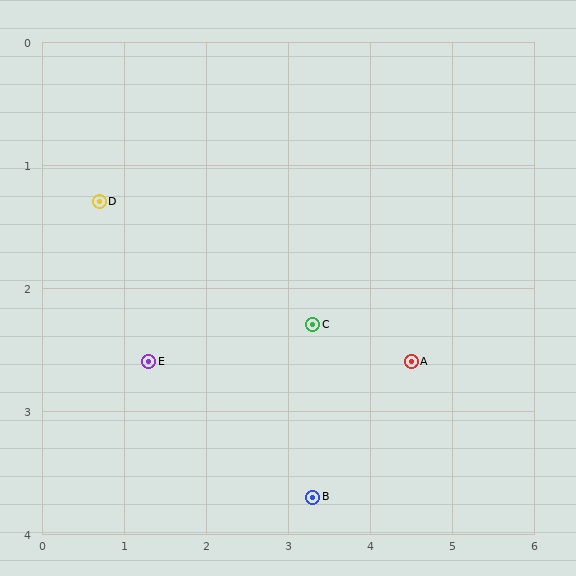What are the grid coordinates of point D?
Point D is at approximately (0.7, 1.3).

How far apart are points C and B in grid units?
Points C and B are about 1.4 grid units apart.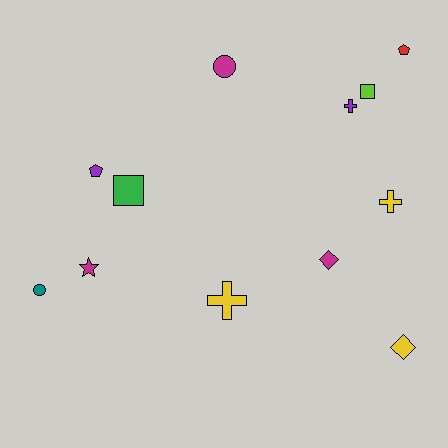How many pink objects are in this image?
There are no pink objects.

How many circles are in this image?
There are 2 circles.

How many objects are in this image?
There are 12 objects.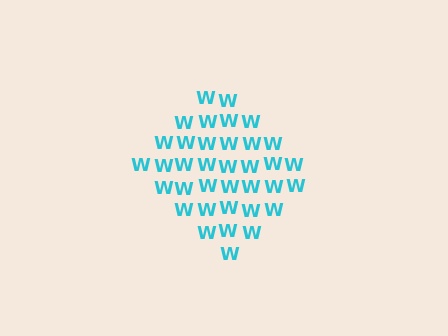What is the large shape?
The large shape is a diamond.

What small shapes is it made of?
It is made of small letter W's.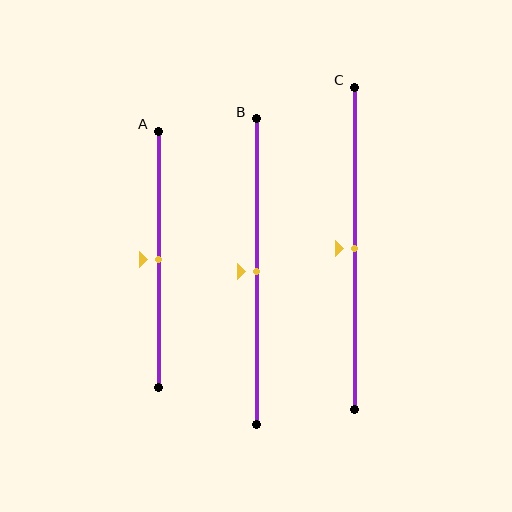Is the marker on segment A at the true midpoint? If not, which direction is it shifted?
Yes, the marker on segment A is at the true midpoint.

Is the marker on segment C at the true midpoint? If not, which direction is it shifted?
Yes, the marker on segment C is at the true midpoint.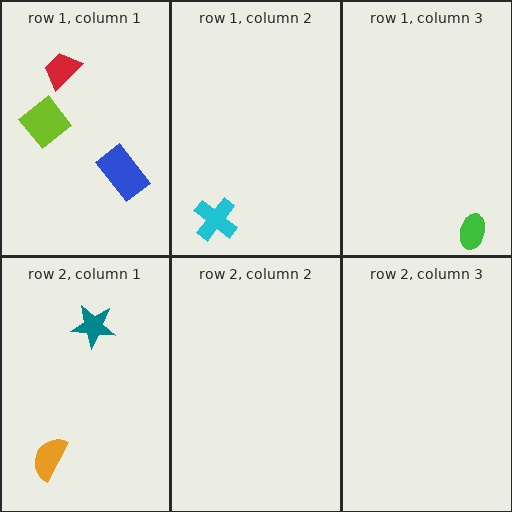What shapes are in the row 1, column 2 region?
The cyan cross.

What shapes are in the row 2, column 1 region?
The teal star, the orange semicircle.